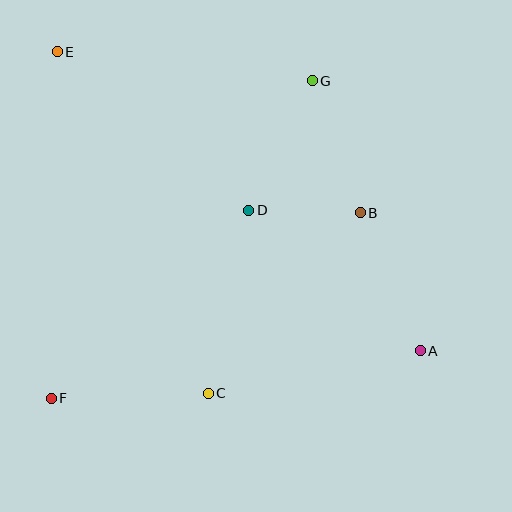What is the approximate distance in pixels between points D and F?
The distance between D and F is approximately 273 pixels.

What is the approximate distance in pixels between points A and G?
The distance between A and G is approximately 291 pixels.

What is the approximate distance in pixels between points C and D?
The distance between C and D is approximately 188 pixels.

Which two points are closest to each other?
Points B and D are closest to each other.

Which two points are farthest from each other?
Points A and E are farthest from each other.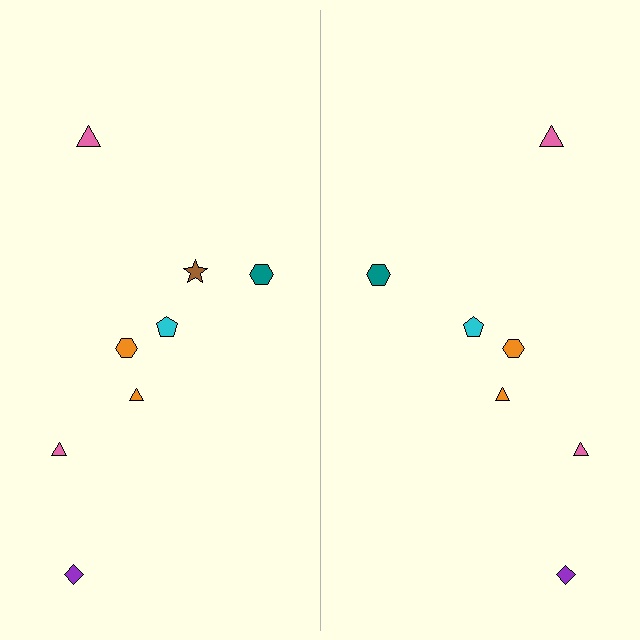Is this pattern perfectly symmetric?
No, the pattern is not perfectly symmetric. A brown star is missing from the right side.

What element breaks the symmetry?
A brown star is missing from the right side.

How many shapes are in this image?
There are 15 shapes in this image.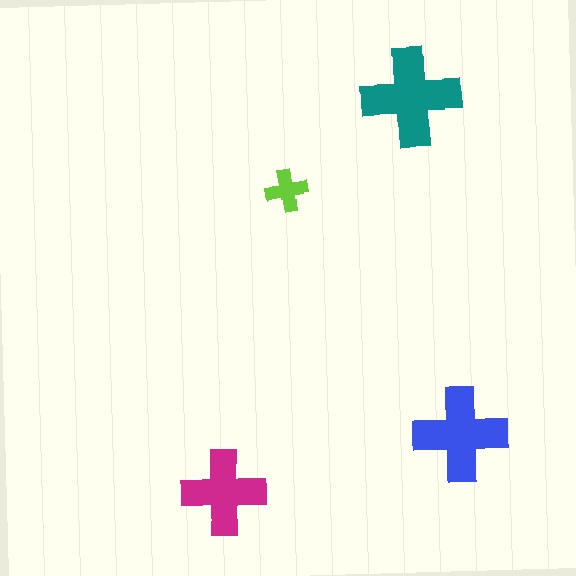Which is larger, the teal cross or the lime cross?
The teal one.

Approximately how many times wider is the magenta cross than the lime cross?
About 2 times wider.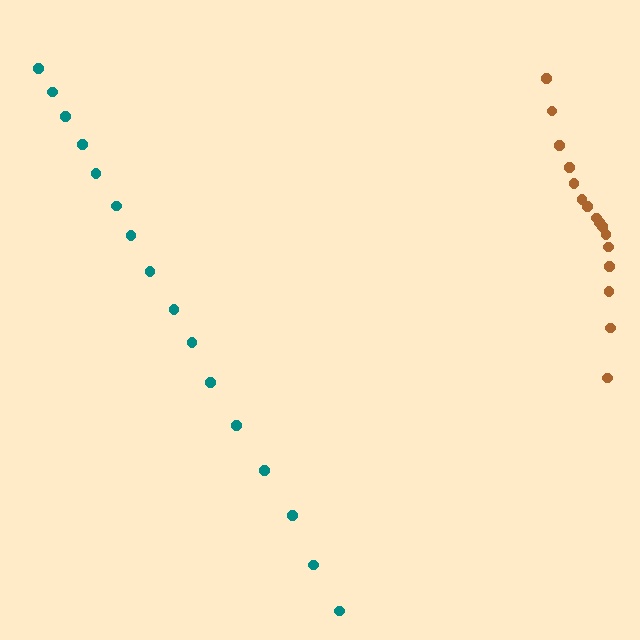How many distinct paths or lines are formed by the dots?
There are 2 distinct paths.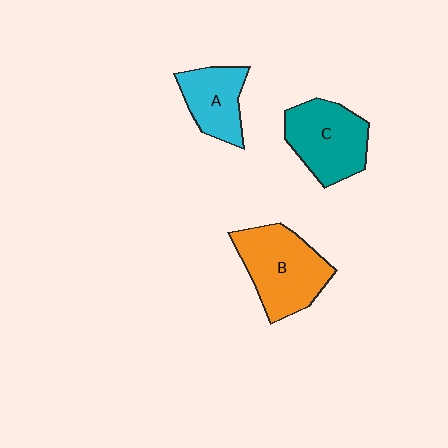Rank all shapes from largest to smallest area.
From largest to smallest: B (orange), C (teal), A (cyan).